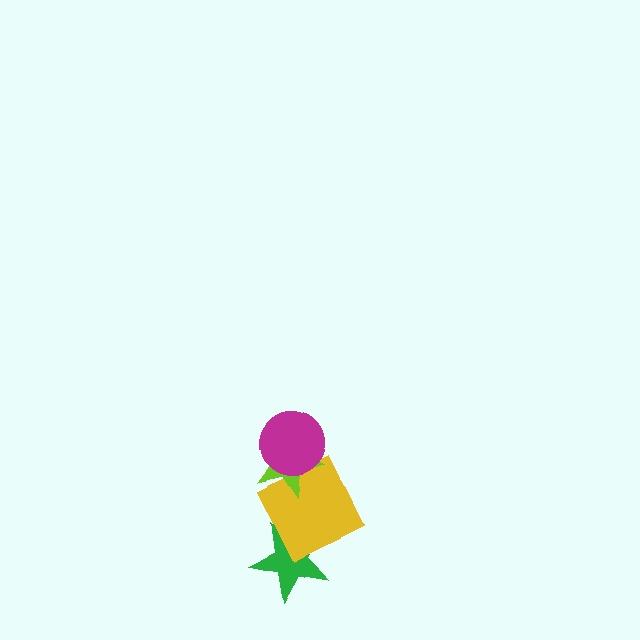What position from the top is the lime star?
The lime star is 2nd from the top.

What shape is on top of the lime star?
The magenta circle is on top of the lime star.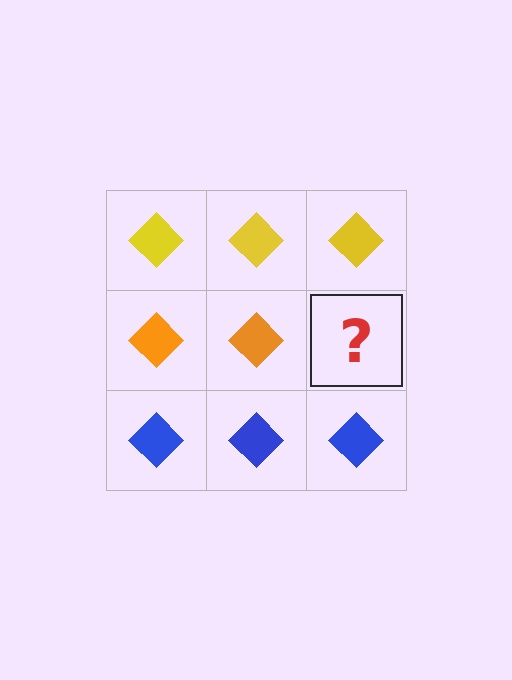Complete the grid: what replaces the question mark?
The question mark should be replaced with an orange diamond.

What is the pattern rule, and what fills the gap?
The rule is that each row has a consistent color. The gap should be filled with an orange diamond.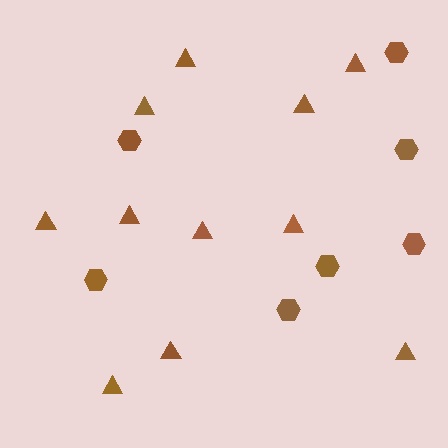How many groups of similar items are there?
There are 2 groups: one group of hexagons (7) and one group of triangles (11).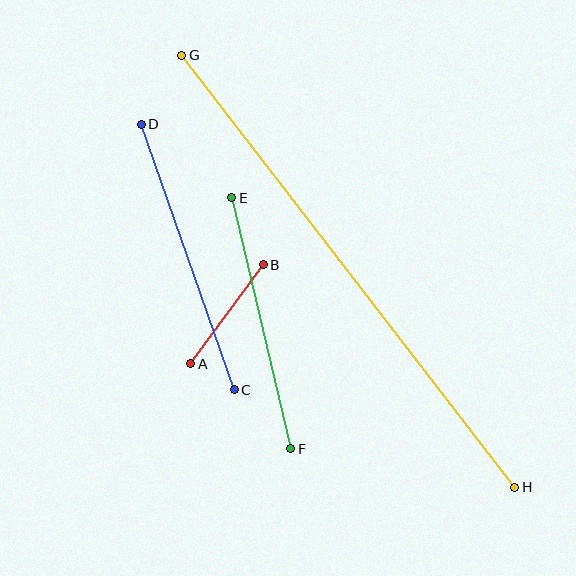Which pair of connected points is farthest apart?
Points G and H are farthest apart.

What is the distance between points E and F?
The distance is approximately 258 pixels.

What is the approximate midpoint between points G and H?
The midpoint is at approximately (348, 271) pixels.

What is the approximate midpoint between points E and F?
The midpoint is at approximately (261, 323) pixels.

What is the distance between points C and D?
The distance is approximately 281 pixels.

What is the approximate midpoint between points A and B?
The midpoint is at approximately (227, 314) pixels.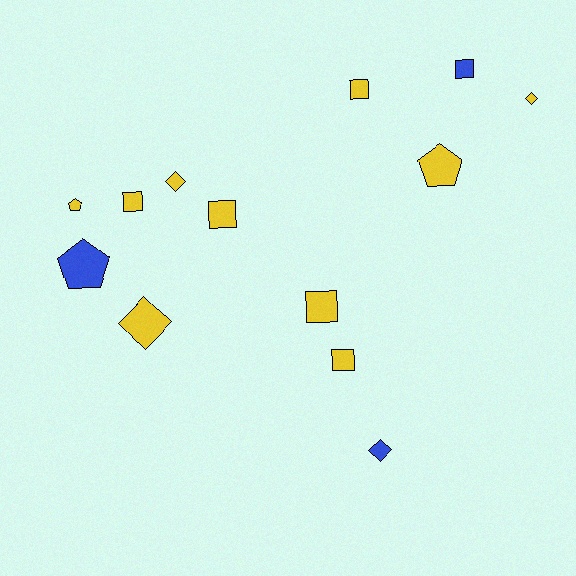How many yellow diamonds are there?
There are 3 yellow diamonds.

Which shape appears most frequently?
Square, with 6 objects.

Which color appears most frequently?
Yellow, with 10 objects.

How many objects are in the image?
There are 13 objects.